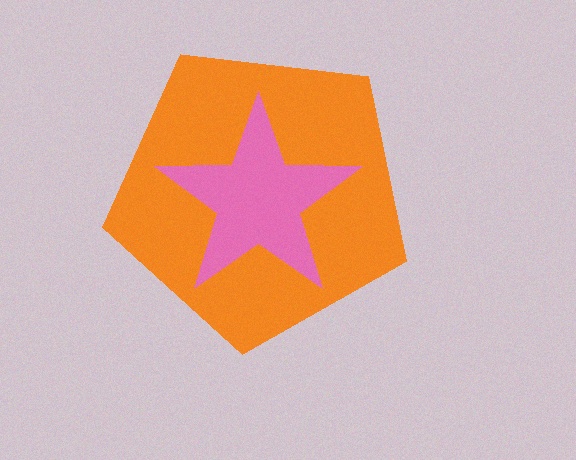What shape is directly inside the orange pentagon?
The pink star.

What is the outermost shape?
The orange pentagon.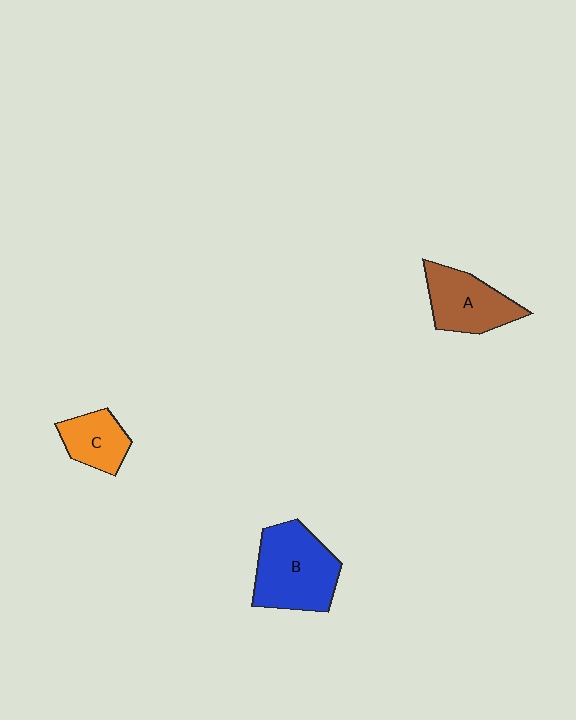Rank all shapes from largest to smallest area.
From largest to smallest: B (blue), A (brown), C (orange).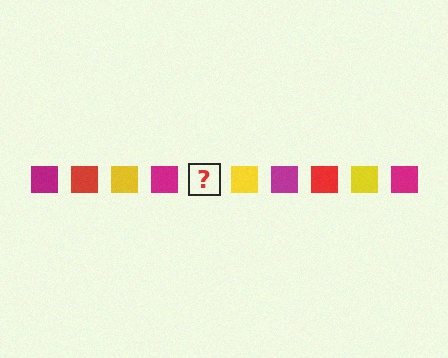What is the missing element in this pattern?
The missing element is a red square.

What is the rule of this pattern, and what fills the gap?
The rule is that the pattern cycles through magenta, red, yellow squares. The gap should be filled with a red square.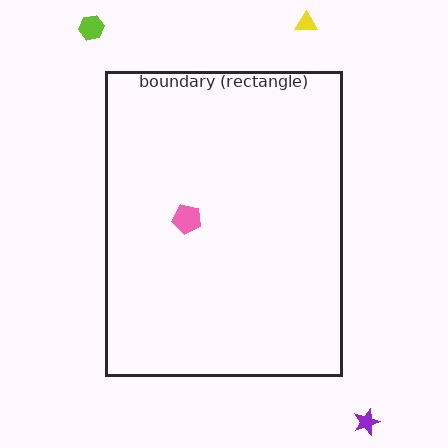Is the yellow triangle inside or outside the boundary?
Outside.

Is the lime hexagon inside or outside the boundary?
Outside.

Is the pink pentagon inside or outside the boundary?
Inside.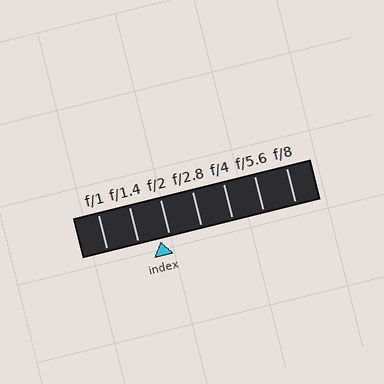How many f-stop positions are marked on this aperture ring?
There are 7 f-stop positions marked.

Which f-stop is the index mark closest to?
The index mark is closest to f/2.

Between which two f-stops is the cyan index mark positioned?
The index mark is between f/1.4 and f/2.